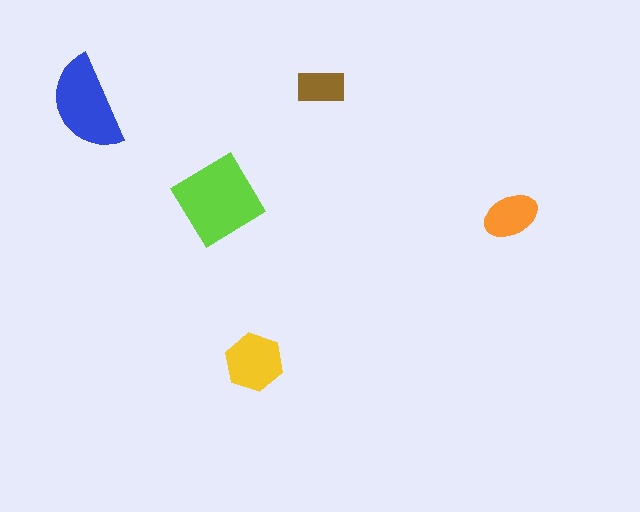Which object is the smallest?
The brown rectangle.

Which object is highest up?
The brown rectangle is topmost.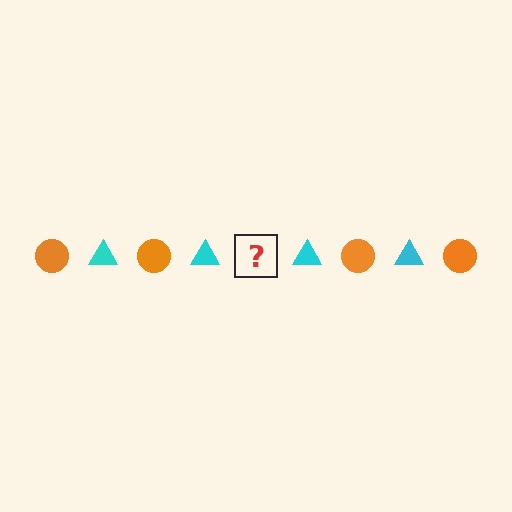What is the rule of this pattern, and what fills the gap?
The rule is that the pattern alternates between orange circle and cyan triangle. The gap should be filled with an orange circle.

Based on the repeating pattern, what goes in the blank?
The blank should be an orange circle.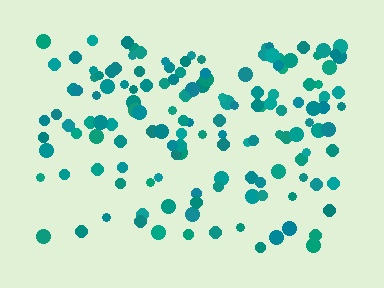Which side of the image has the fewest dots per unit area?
The bottom.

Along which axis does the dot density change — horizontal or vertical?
Vertical.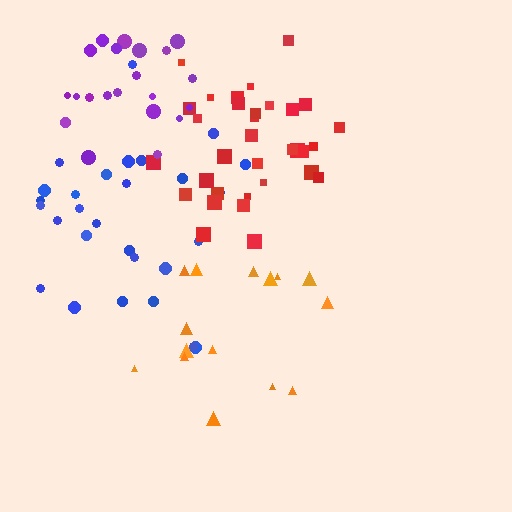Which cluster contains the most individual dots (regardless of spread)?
Red (33).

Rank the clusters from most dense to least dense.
purple, red, blue, orange.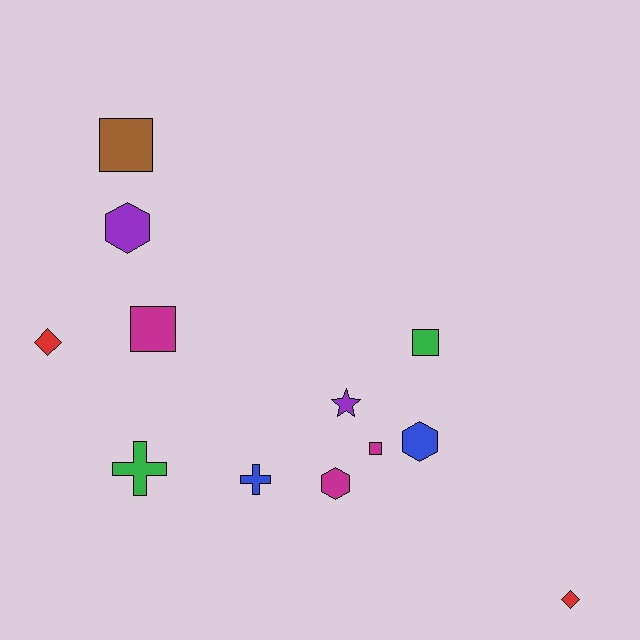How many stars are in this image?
There is 1 star.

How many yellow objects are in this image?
There are no yellow objects.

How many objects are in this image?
There are 12 objects.